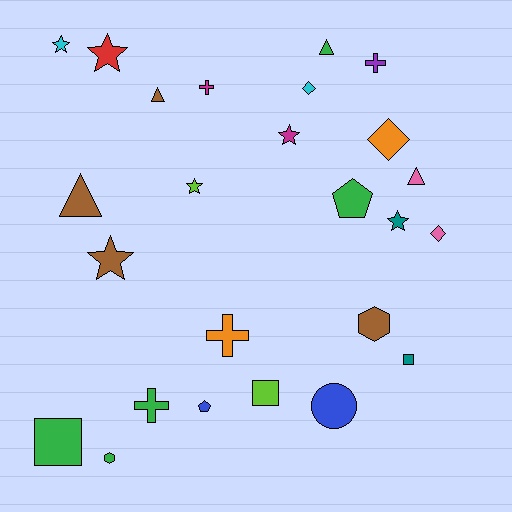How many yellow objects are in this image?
There are no yellow objects.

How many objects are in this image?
There are 25 objects.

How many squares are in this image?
There are 3 squares.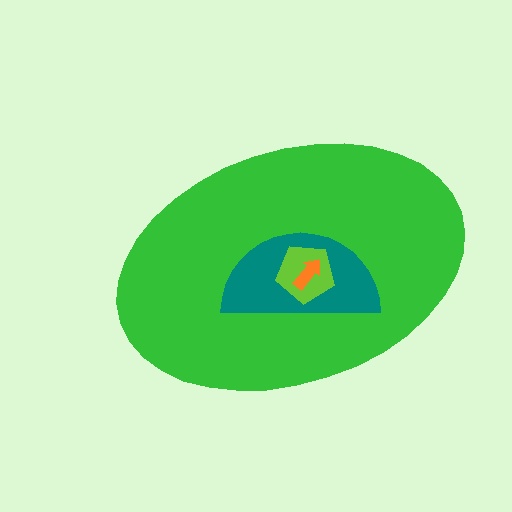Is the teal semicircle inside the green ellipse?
Yes.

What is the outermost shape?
The green ellipse.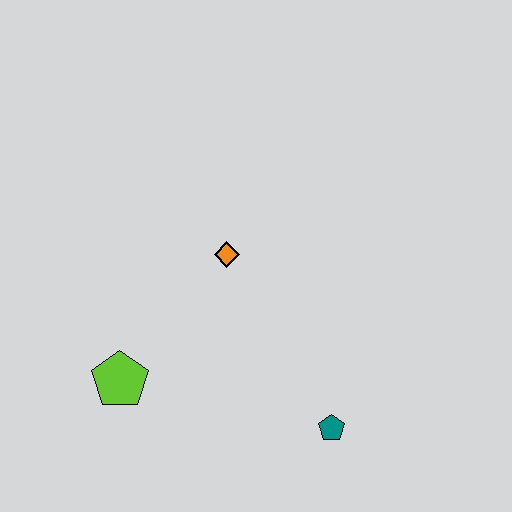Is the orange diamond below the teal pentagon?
No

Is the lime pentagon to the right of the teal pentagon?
No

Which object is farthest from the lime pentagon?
The teal pentagon is farthest from the lime pentagon.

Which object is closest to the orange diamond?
The lime pentagon is closest to the orange diamond.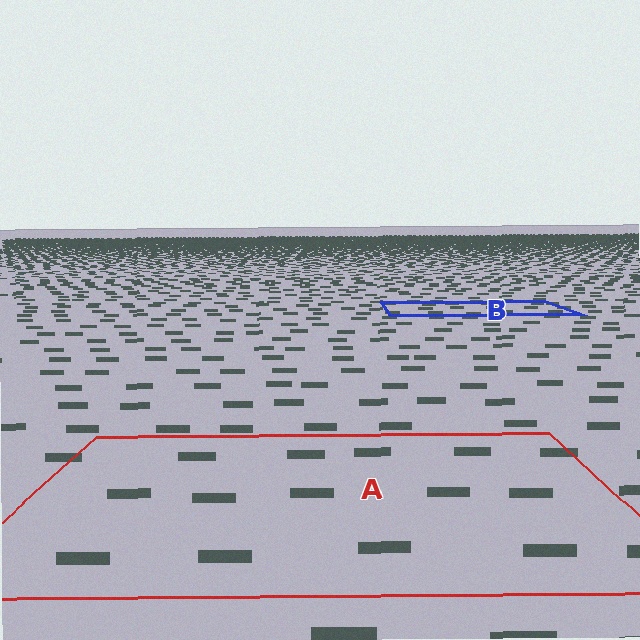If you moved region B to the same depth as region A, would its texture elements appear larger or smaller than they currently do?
They would appear larger. At a closer depth, the same texture elements are projected at a bigger on-screen size.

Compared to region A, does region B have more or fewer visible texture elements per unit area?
Region B has more texture elements per unit area — they are packed more densely because it is farther away.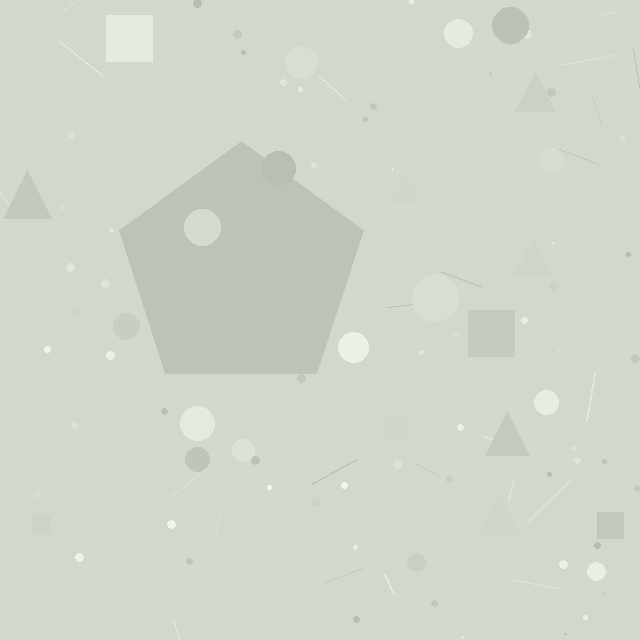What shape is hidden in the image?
A pentagon is hidden in the image.